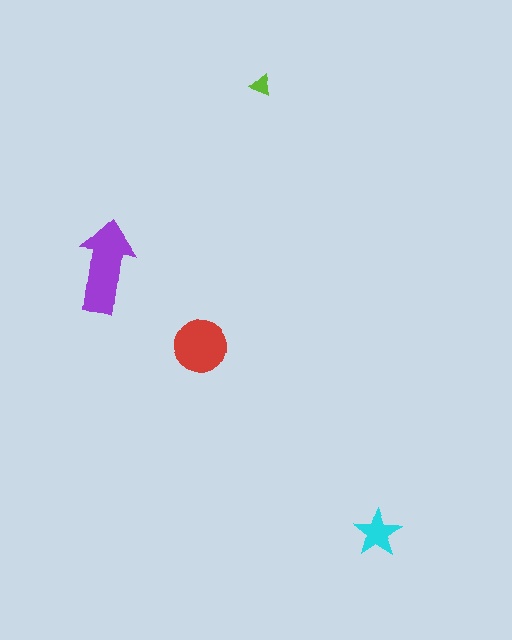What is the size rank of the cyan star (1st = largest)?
3rd.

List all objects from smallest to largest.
The lime triangle, the cyan star, the red circle, the purple arrow.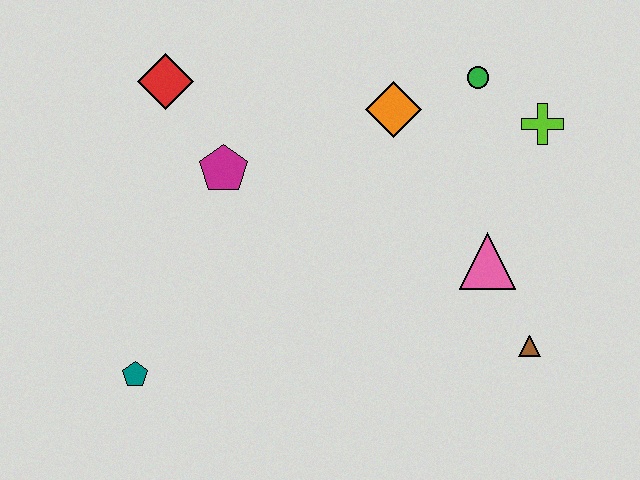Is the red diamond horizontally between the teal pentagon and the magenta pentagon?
Yes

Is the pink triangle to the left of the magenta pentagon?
No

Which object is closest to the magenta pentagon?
The red diamond is closest to the magenta pentagon.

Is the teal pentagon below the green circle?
Yes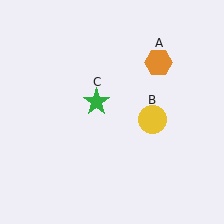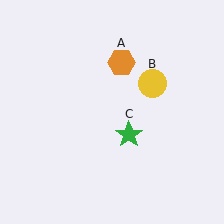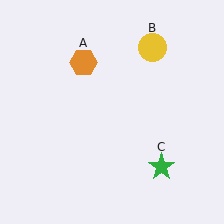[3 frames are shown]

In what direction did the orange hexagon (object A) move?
The orange hexagon (object A) moved left.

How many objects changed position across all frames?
3 objects changed position: orange hexagon (object A), yellow circle (object B), green star (object C).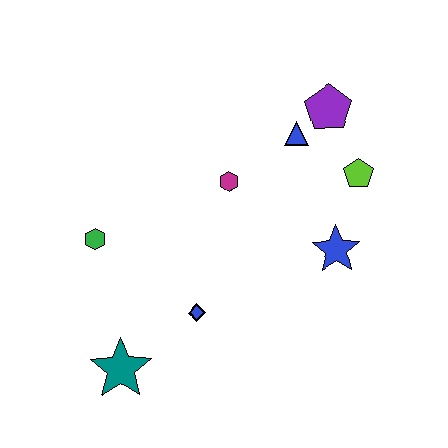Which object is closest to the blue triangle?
The purple pentagon is closest to the blue triangle.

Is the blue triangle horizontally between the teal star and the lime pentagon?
Yes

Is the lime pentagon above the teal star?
Yes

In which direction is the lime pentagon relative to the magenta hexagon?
The lime pentagon is to the right of the magenta hexagon.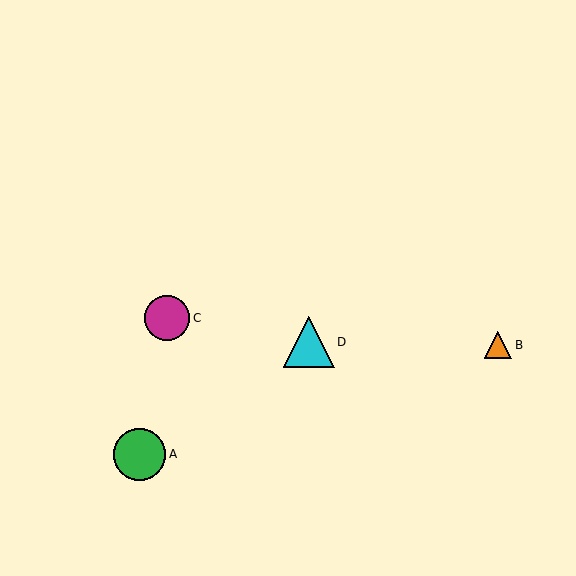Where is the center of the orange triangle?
The center of the orange triangle is at (498, 345).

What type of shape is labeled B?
Shape B is an orange triangle.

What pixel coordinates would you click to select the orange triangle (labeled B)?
Click at (498, 345) to select the orange triangle B.